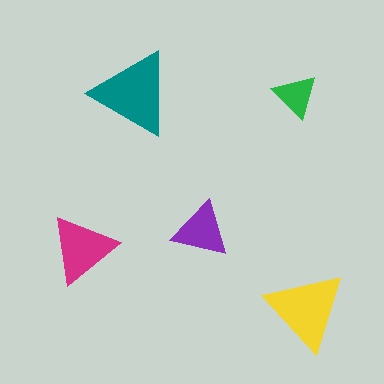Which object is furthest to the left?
The magenta triangle is leftmost.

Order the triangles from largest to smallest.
the teal one, the yellow one, the magenta one, the purple one, the green one.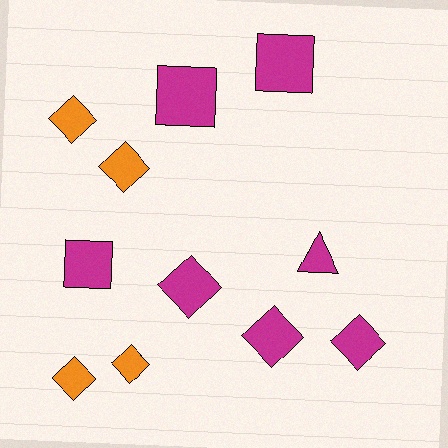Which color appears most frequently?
Magenta, with 7 objects.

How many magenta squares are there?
There are 3 magenta squares.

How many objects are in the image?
There are 11 objects.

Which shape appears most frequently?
Diamond, with 7 objects.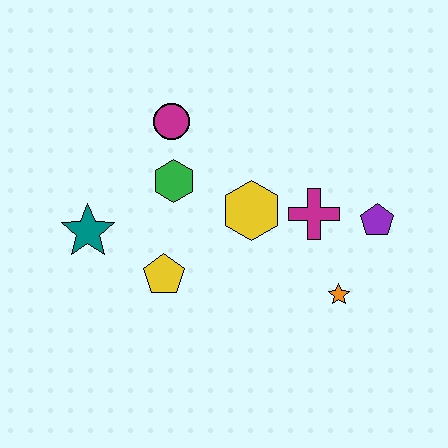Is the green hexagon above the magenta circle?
No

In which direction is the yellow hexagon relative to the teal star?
The yellow hexagon is to the right of the teal star.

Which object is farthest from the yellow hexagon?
The teal star is farthest from the yellow hexagon.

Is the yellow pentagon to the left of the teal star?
No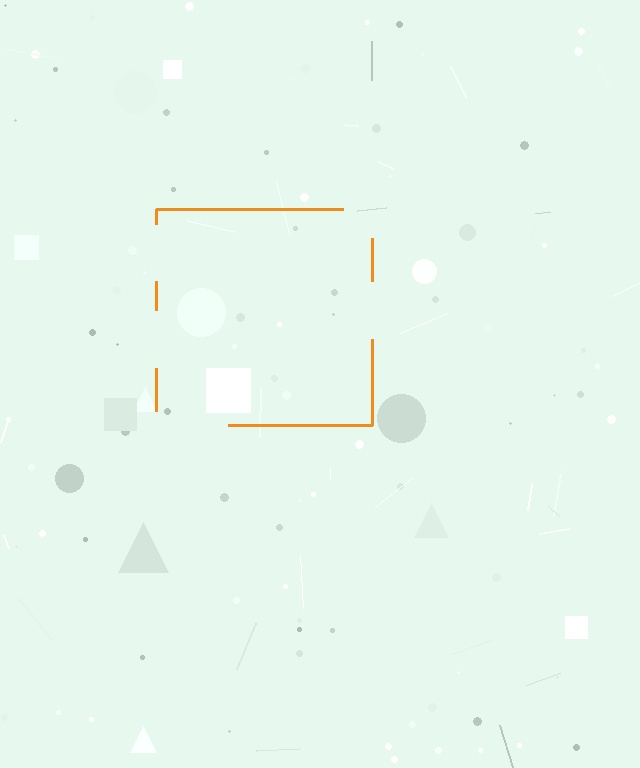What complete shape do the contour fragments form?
The contour fragments form a square.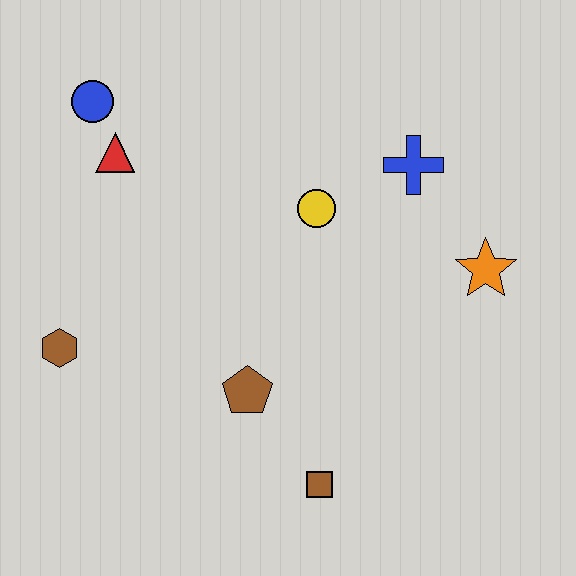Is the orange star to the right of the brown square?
Yes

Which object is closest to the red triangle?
The blue circle is closest to the red triangle.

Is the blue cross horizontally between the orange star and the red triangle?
Yes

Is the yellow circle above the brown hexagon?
Yes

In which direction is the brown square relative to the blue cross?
The brown square is below the blue cross.